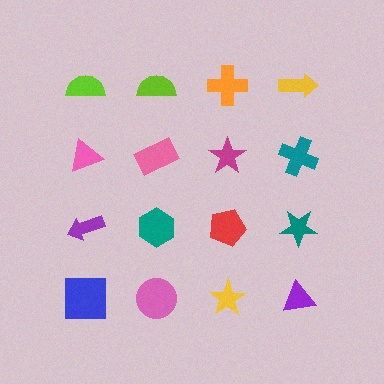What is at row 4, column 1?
A blue square.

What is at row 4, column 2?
A pink circle.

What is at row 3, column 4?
A teal star.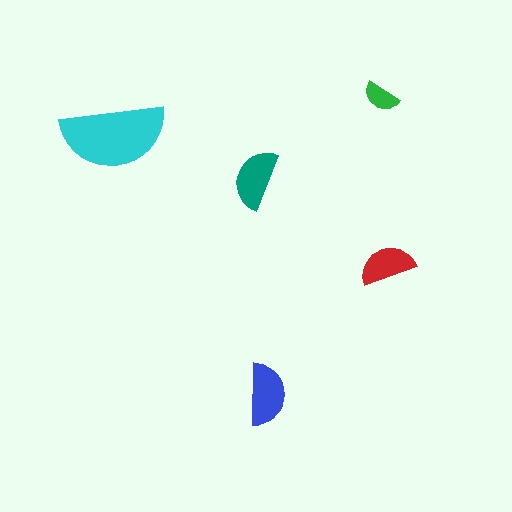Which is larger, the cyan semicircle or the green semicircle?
The cyan one.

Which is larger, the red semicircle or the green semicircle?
The red one.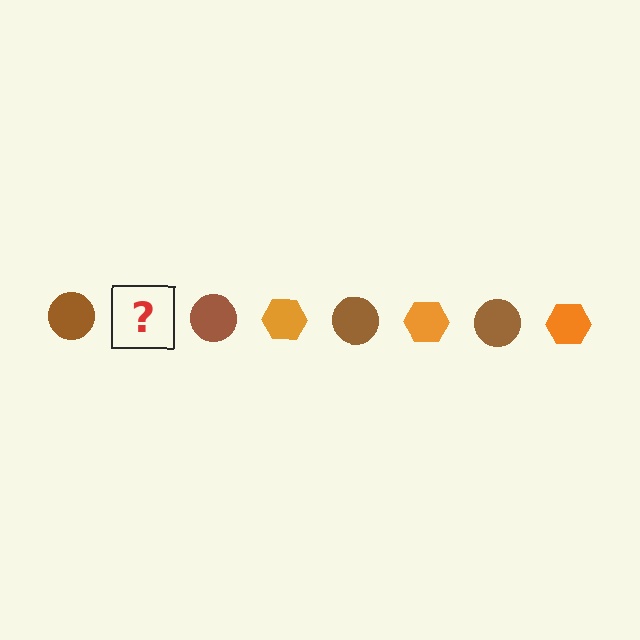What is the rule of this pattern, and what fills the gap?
The rule is that the pattern alternates between brown circle and orange hexagon. The gap should be filled with an orange hexagon.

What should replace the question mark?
The question mark should be replaced with an orange hexagon.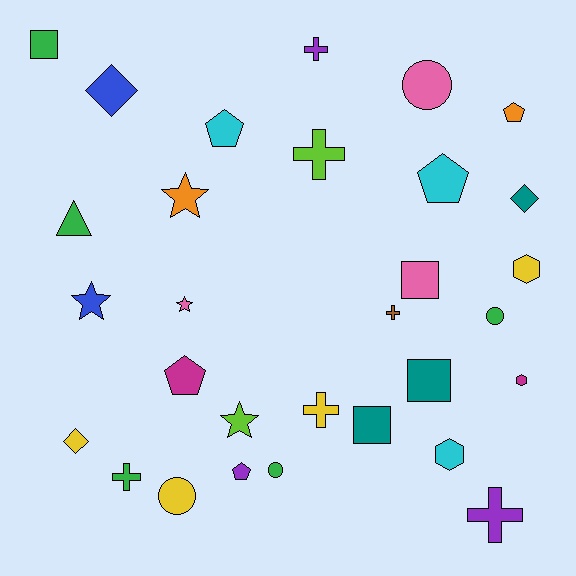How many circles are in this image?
There are 4 circles.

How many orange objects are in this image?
There are 2 orange objects.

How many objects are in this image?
There are 30 objects.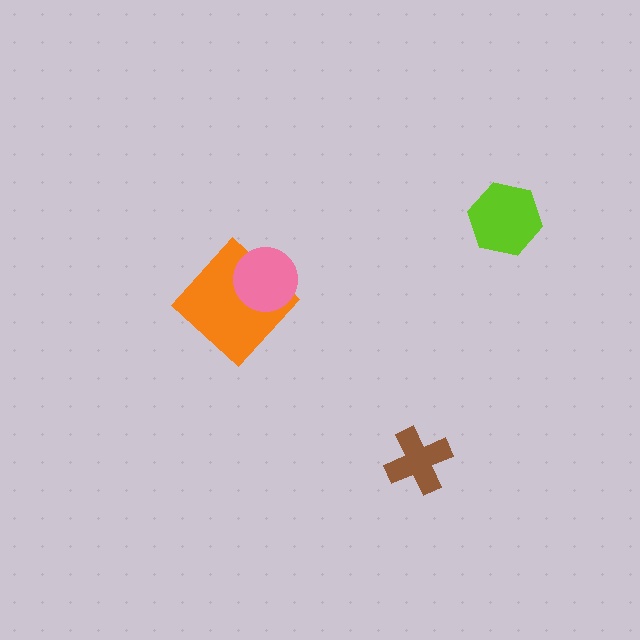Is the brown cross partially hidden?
No, no other shape covers it.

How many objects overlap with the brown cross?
0 objects overlap with the brown cross.